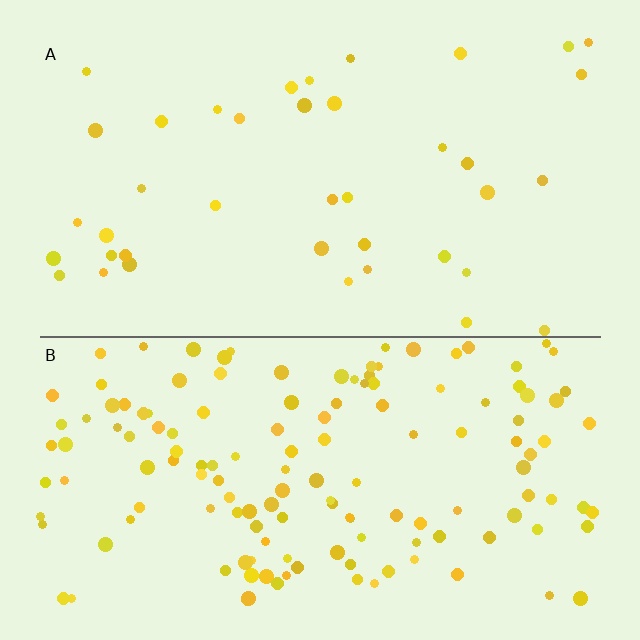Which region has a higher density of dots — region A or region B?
B (the bottom).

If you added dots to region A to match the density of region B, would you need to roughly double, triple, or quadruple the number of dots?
Approximately quadruple.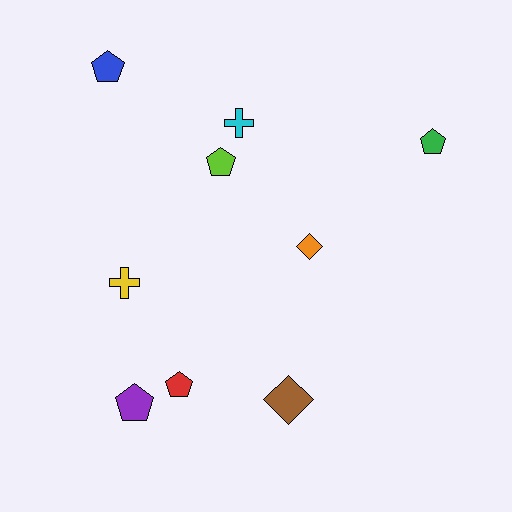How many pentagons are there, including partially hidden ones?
There are 5 pentagons.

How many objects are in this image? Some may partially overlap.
There are 9 objects.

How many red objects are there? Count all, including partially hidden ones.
There is 1 red object.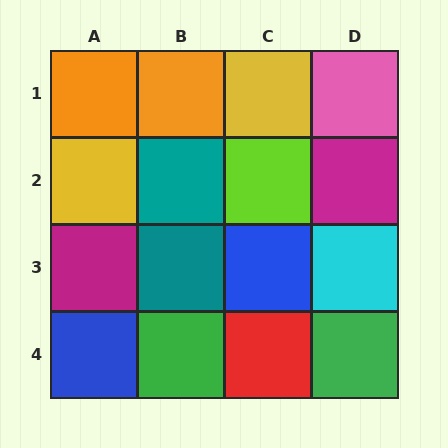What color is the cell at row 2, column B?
Teal.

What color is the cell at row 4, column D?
Green.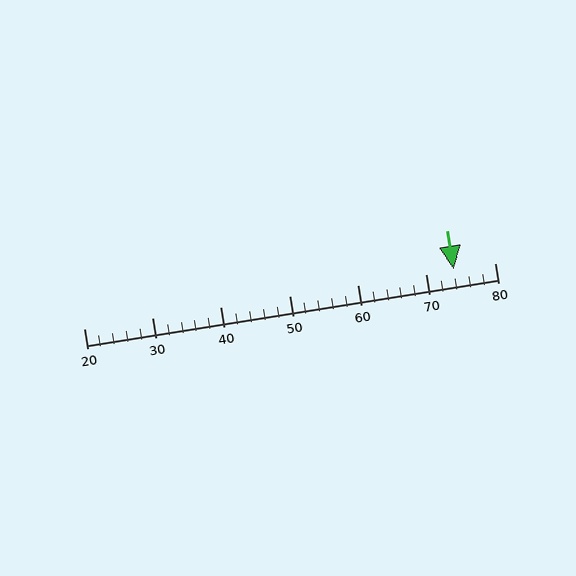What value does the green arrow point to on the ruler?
The green arrow points to approximately 74.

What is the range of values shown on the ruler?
The ruler shows values from 20 to 80.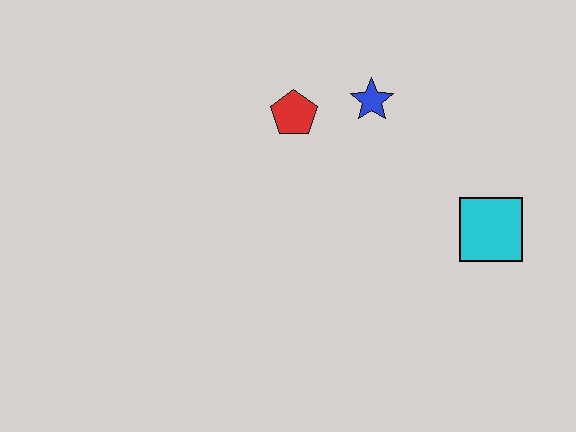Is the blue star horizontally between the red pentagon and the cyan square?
Yes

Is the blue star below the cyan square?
No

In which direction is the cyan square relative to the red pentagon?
The cyan square is to the right of the red pentagon.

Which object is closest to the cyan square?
The blue star is closest to the cyan square.